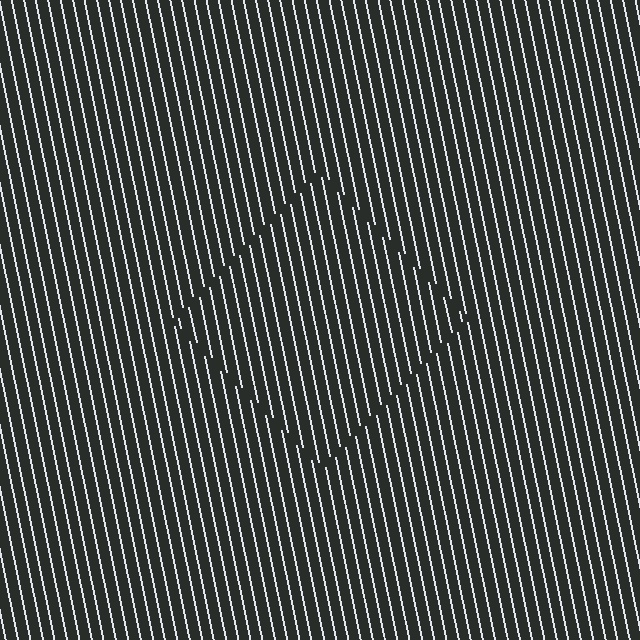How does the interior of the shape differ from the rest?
The interior of the shape contains the same grating, shifted by half a period — the contour is defined by the phase discontinuity where line-ends from the inner and outer gratings abut.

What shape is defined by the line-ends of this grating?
An illusory square. The interior of the shape contains the same grating, shifted by half a period — the contour is defined by the phase discontinuity where line-ends from the inner and outer gratings abut.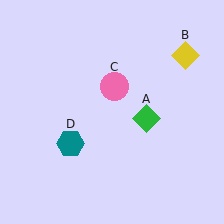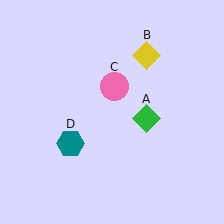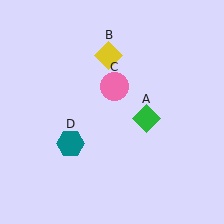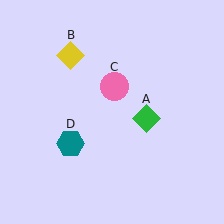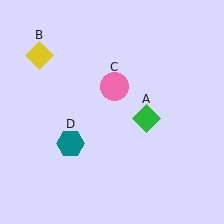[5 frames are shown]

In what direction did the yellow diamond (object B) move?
The yellow diamond (object B) moved left.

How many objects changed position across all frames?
1 object changed position: yellow diamond (object B).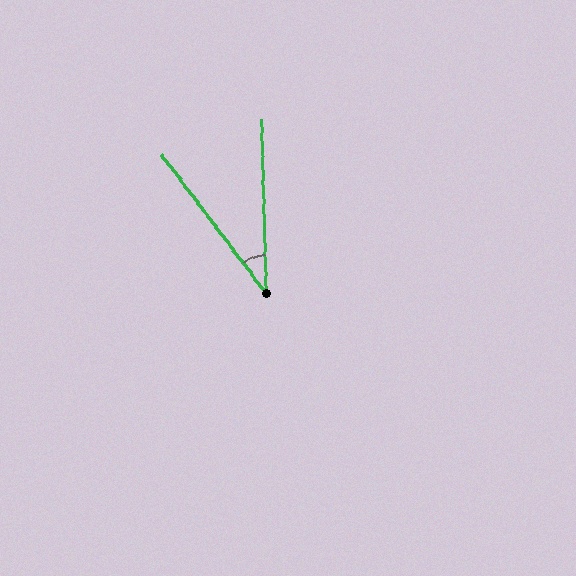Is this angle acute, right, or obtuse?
It is acute.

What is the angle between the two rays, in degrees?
Approximately 35 degrees.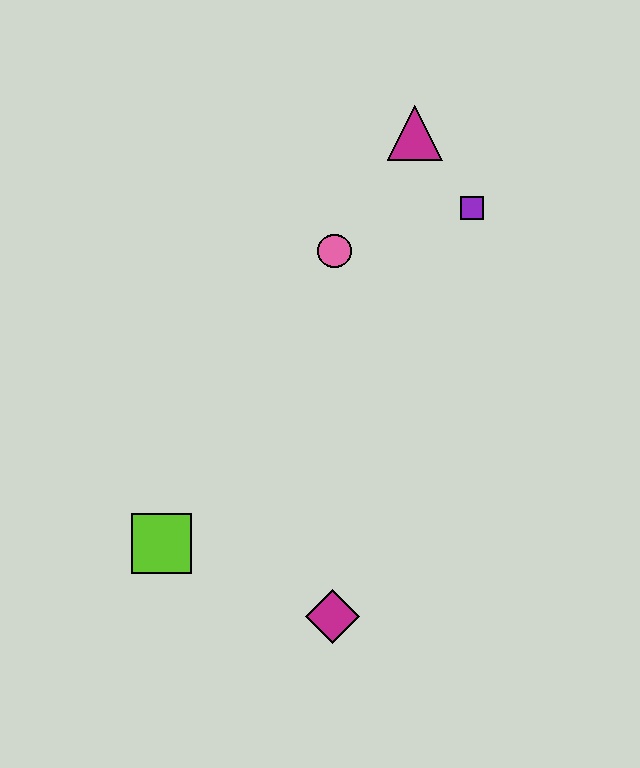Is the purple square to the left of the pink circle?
No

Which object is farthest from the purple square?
The lime square is farthest from the purple square.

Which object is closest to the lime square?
The magenta diamond is closest to the lime square.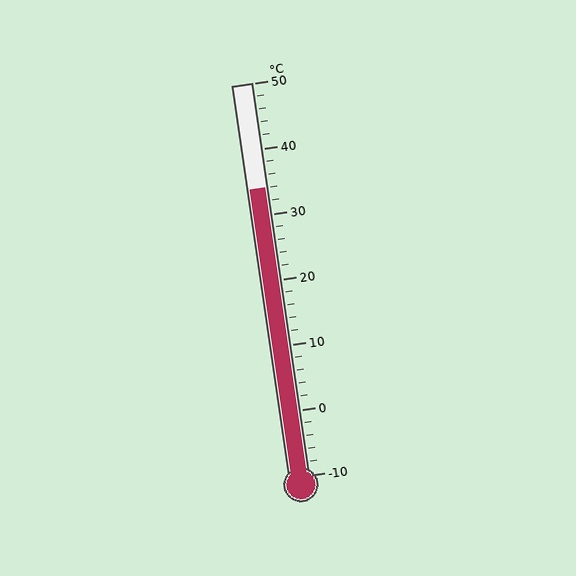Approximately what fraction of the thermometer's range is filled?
The thermometer is filled to approximately 75% of its range.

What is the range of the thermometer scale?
The thermometer scale ranges from -10°C to 50°C.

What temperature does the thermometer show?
The thermometer shows approximately 34°C.